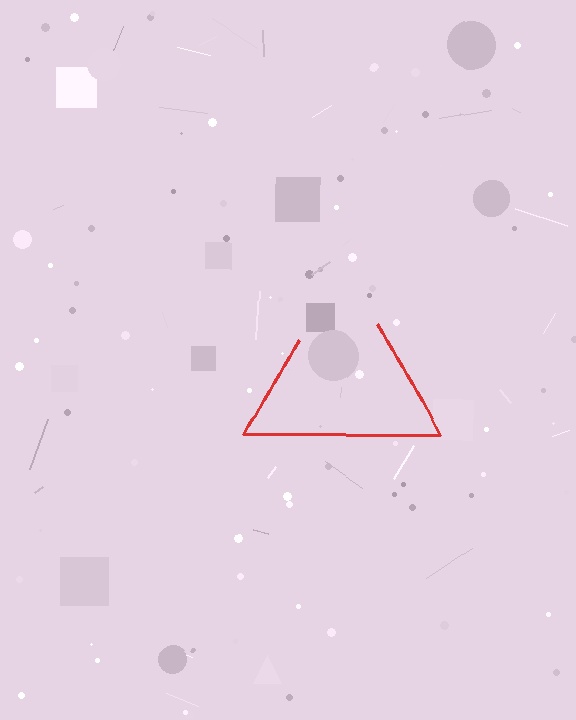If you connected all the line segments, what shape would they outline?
They would outline a triangle.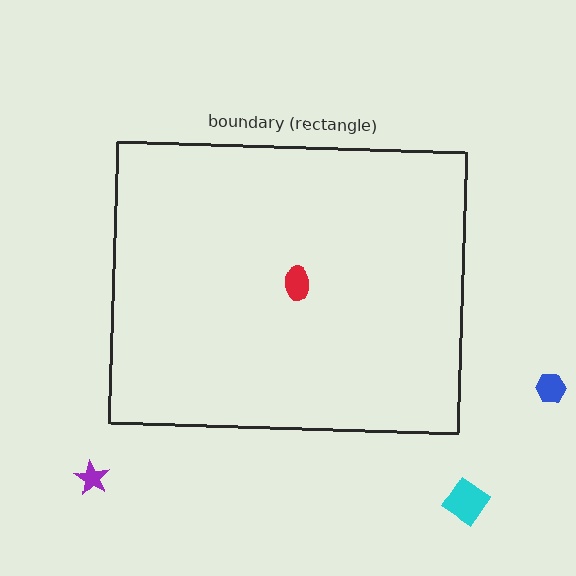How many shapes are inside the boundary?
1 inside, 3 outside.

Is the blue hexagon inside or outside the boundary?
Outside.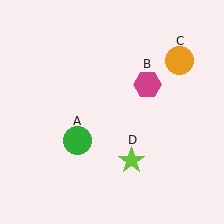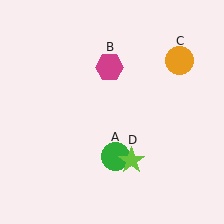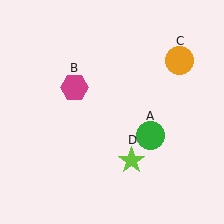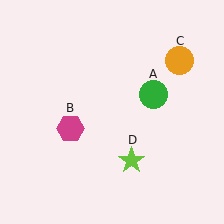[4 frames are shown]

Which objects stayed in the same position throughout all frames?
Orange circle (object C) and lime star (object D) remained stationary.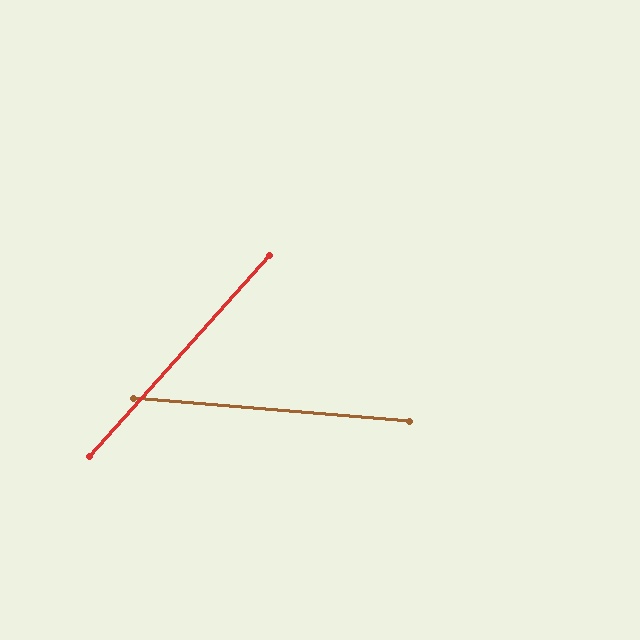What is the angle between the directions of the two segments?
Approximately 53 degrees.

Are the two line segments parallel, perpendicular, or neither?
Neither parallel nor perpendicular — they differ by about 53°.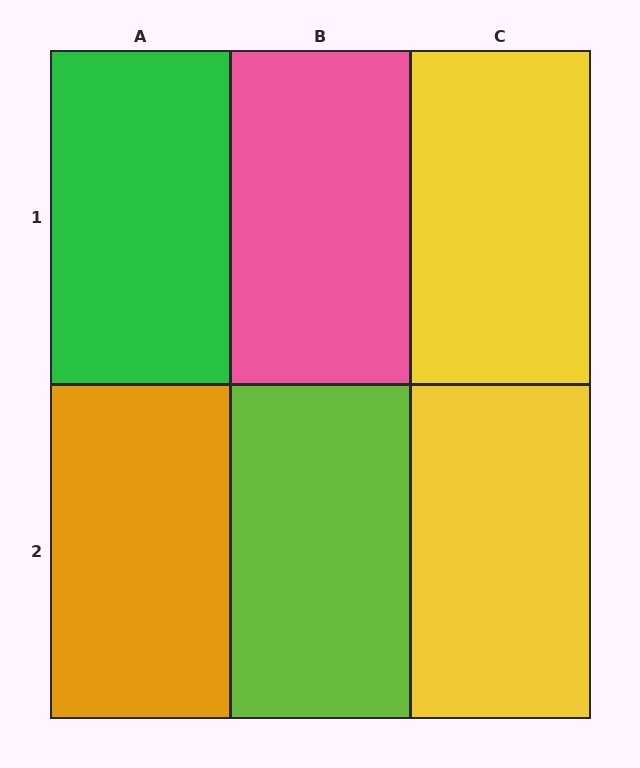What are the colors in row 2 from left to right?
Orange, lime, yellow.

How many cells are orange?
1 cell is orange.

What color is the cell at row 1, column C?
Yellow.